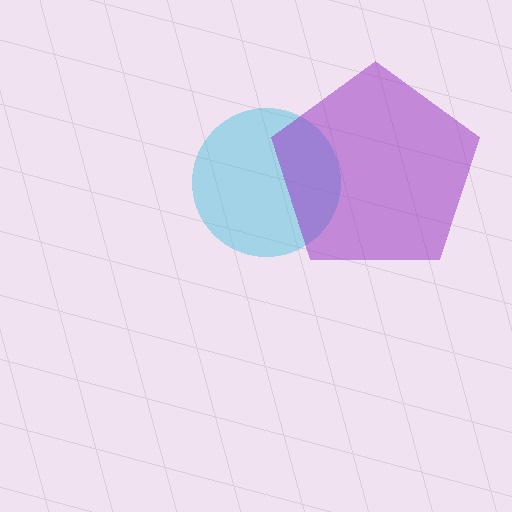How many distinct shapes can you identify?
There are 2 distinct shapes: a cyan circle, a purple pentagon.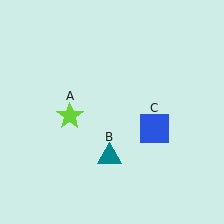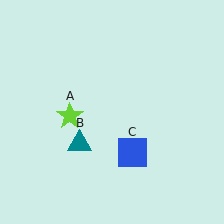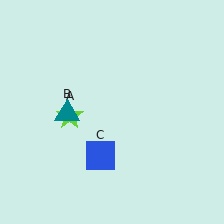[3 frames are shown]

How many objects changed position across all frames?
2 objects changed position: teal triangle (object B), blue square (object C).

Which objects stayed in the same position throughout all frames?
Lime star (object A) remained stationary.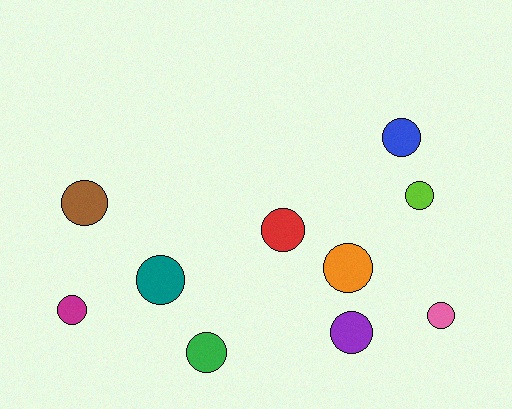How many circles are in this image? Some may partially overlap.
There are 10 circles.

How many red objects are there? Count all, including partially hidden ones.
There is 1 red object.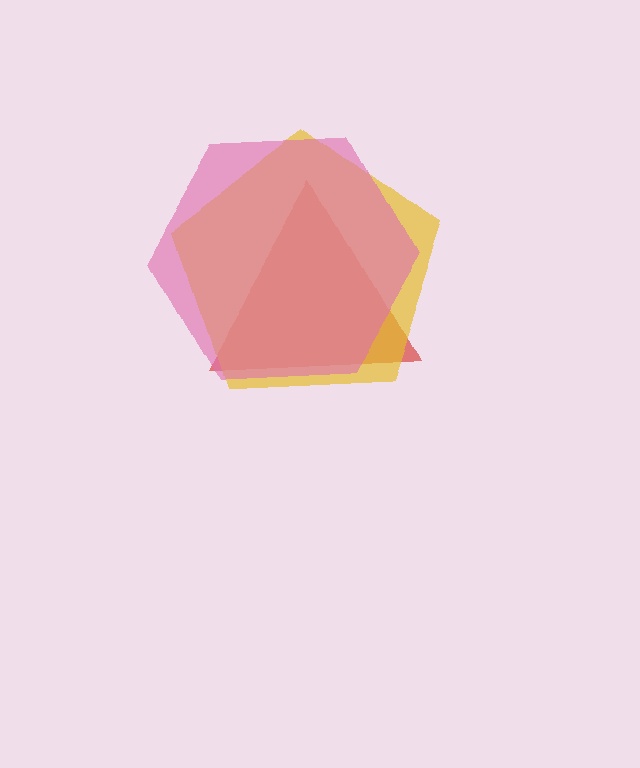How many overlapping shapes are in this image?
There are 3 overlapping shapes in the image.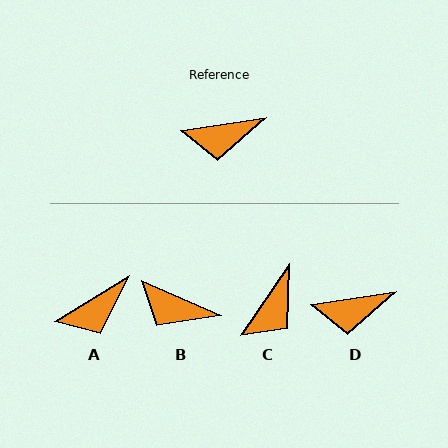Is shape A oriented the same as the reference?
No, it is off by about 23 degrees.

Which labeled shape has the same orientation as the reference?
D.